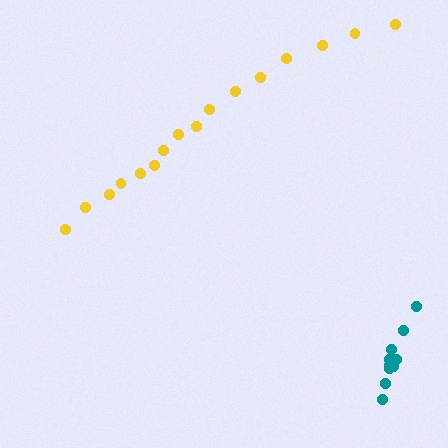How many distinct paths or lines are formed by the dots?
There are 2 distinct paths.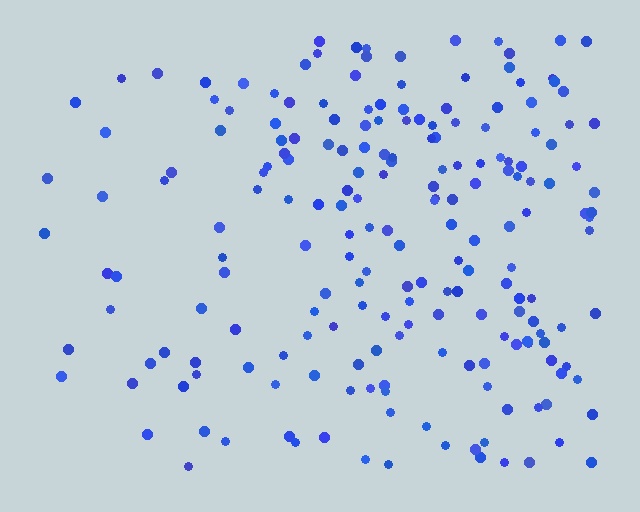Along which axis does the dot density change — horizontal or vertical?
Horizontal.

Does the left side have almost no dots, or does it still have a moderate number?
Still a moderate number, just noticeably fewer than the right.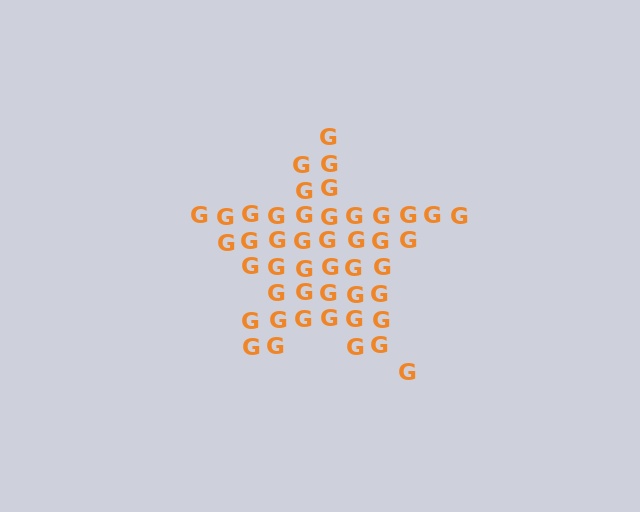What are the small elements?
The small elements are letter G's.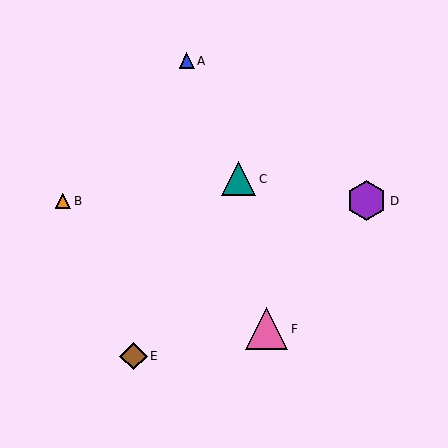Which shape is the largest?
The pink triangle (labeled F) is the largest.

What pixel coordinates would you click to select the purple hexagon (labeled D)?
Click at (367, 201) to select the purple hexagon D.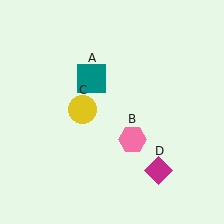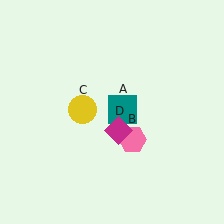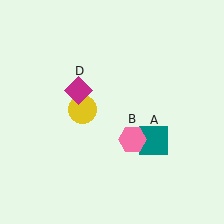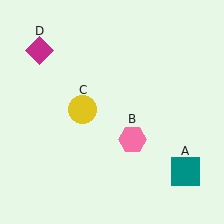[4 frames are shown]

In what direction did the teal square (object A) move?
The teal square (object A) moved down and to the right.